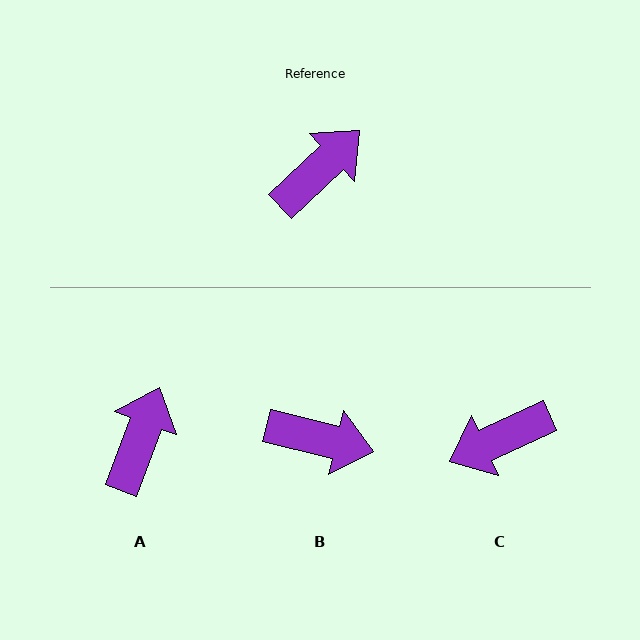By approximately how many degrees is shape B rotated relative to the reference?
Approximately 57 degrees clockwise.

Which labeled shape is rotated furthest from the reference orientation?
C, about 161 degrees away.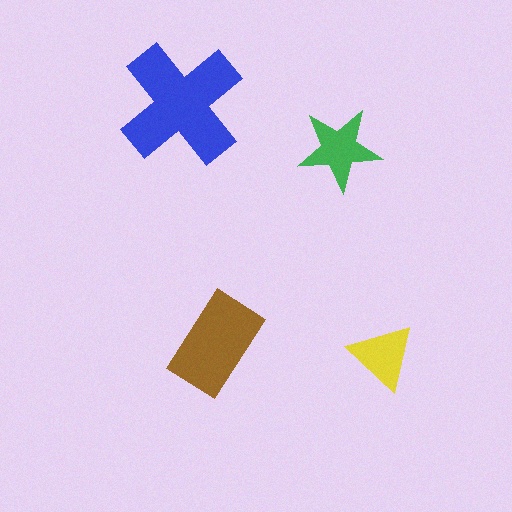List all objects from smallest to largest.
The yellow triangle, the green star, the brown rectangle, the blue cross.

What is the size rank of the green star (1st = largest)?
3rd.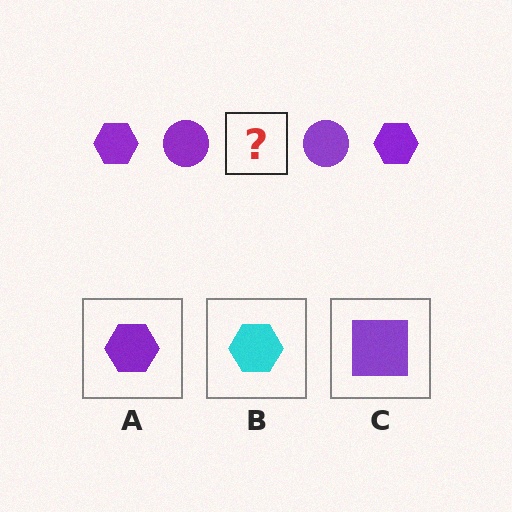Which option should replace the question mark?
Option A.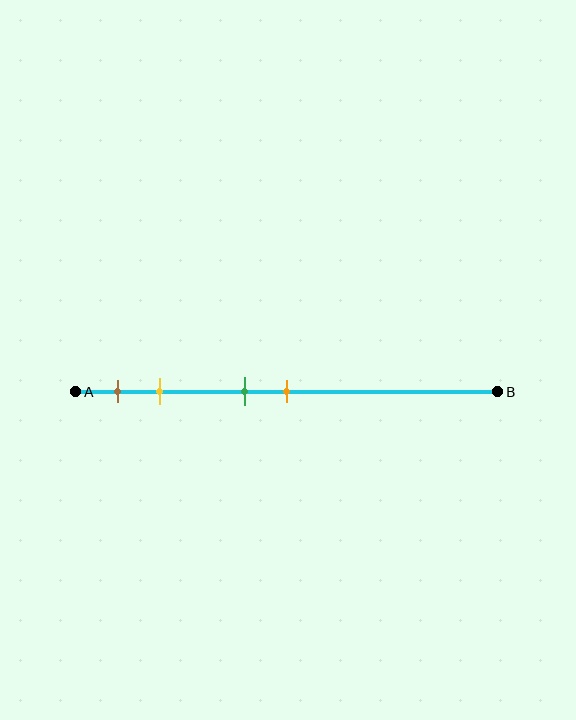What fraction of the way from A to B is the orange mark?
The orange mark is approximately 50% (0.5) of the way from A to B.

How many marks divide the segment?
There are 4 marks dividing the segment.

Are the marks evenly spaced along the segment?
No, the marks are not evenly spaced.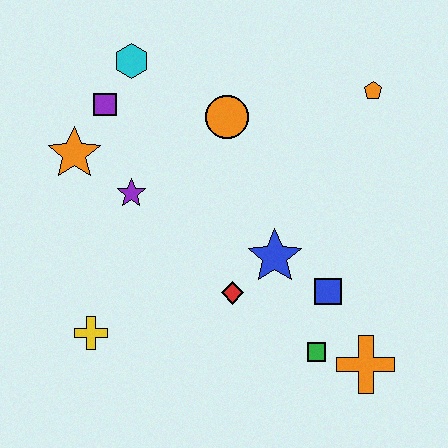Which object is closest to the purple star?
The orange star is closest to the purple star.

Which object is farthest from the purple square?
The orange cross is farthest from the purple square.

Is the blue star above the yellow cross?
Yes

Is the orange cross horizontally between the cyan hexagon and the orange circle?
No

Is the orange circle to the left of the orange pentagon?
Yes